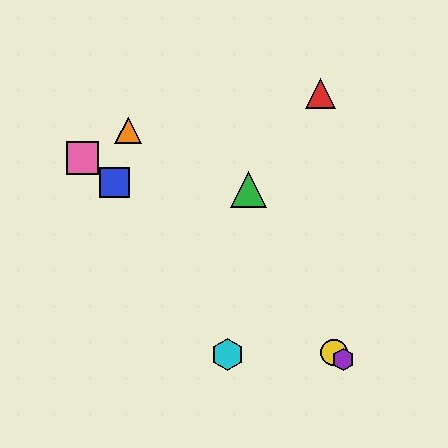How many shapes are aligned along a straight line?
4 shapes (the blue square, the yellow circle, the purple hexagon, the pink square) are aligned along a straight line.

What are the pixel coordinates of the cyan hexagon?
The cyan hexagon is at (228, 355).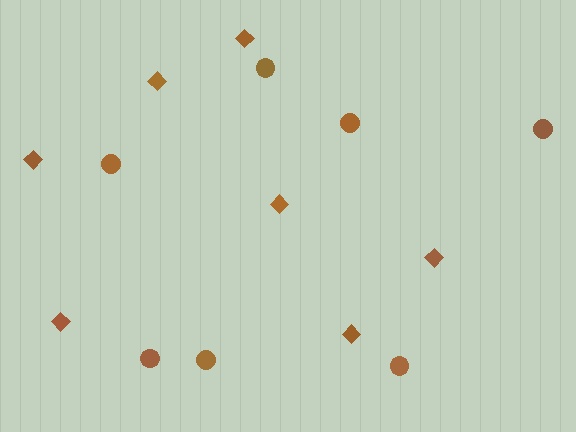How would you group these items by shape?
There are 2 groups: one group of diamonds (7) and one group of circles (7).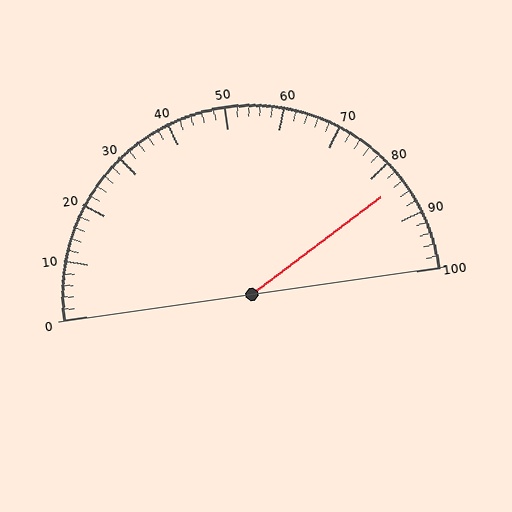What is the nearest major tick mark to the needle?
The nearest major tick mark is 80.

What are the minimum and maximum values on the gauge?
The gauge ranges from 0 to 100.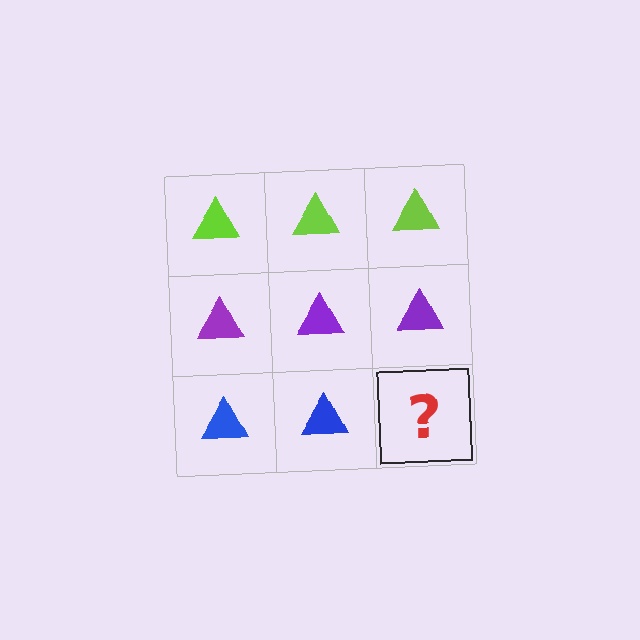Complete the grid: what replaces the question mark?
The question mark should be replaced with a blue triangle.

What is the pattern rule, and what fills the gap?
The rule is that each row has a consistent color. The gap should be filled with a blue triangle.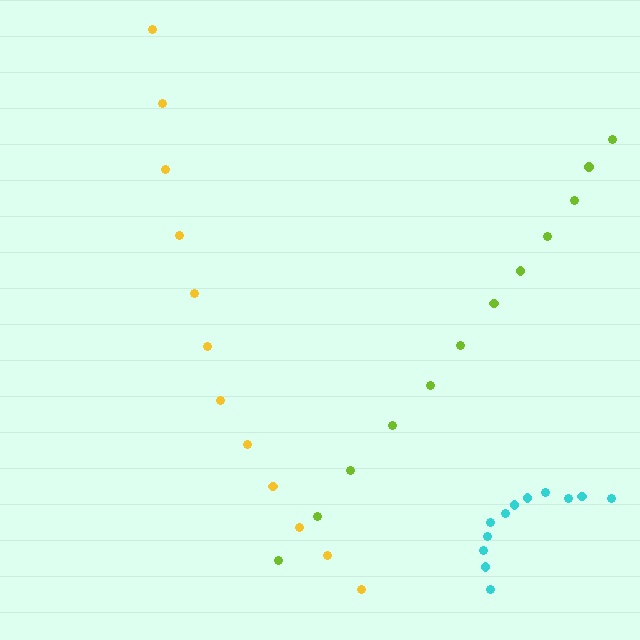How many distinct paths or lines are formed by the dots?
There are 3 distinct paths.